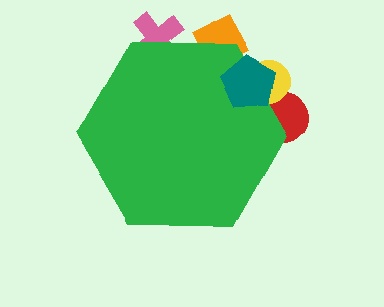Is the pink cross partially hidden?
Yes, the pink cross is partially hidden behind the green hexagon.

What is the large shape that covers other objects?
A green hexagon.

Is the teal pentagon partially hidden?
No, the teal pentagon is fully visible.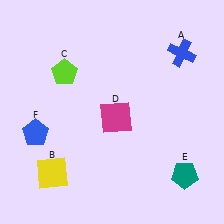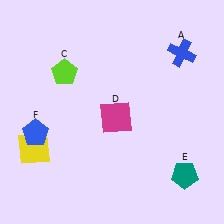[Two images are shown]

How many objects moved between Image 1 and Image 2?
1 object moved between the two images.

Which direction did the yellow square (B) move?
The yellow square (B) moved up.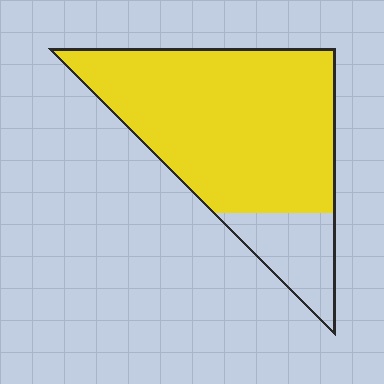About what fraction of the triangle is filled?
About five sixths (5/6).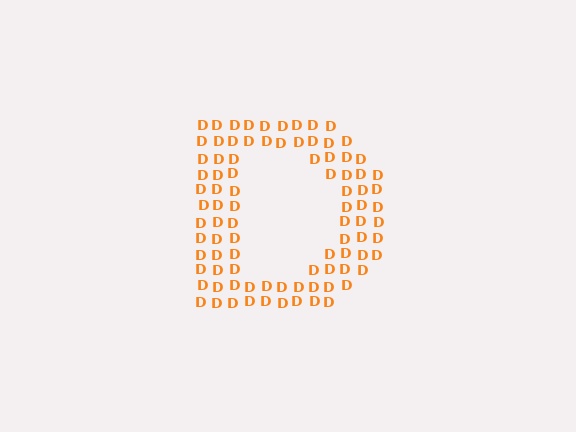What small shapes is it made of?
It is made of small letter D's.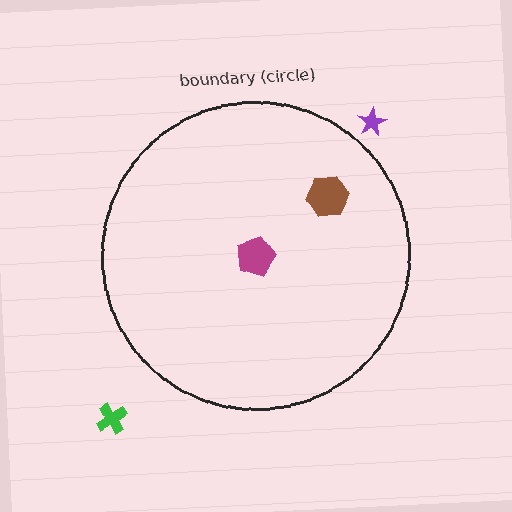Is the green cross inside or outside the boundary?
Outside.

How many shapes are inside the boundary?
2 inside, 2 outside.